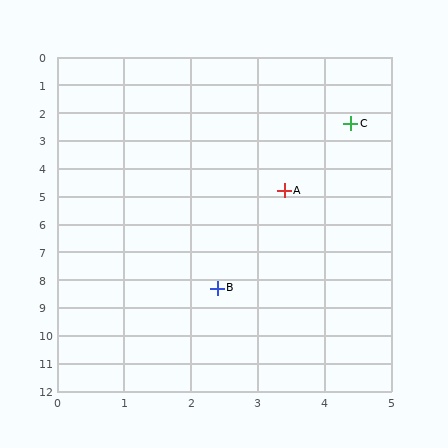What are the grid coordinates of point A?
Point A is at approximately (3.4, 4.8).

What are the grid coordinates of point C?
Point C is at approximately (4.4, 2.4).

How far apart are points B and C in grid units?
Points B and C are about 6.2 grid units apart.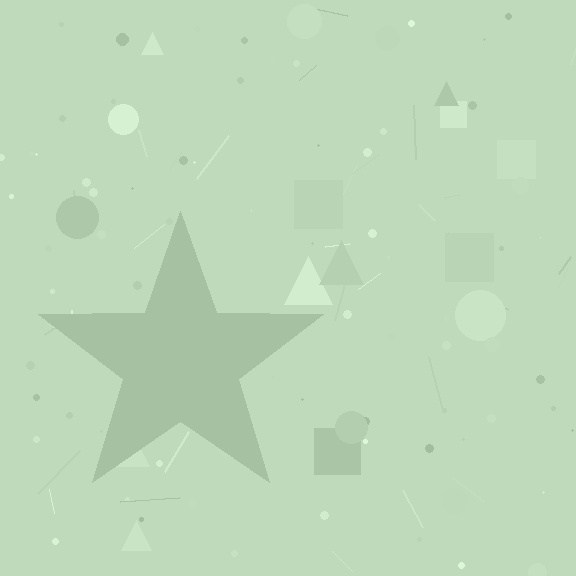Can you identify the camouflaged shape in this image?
The camouflaged shape is a star.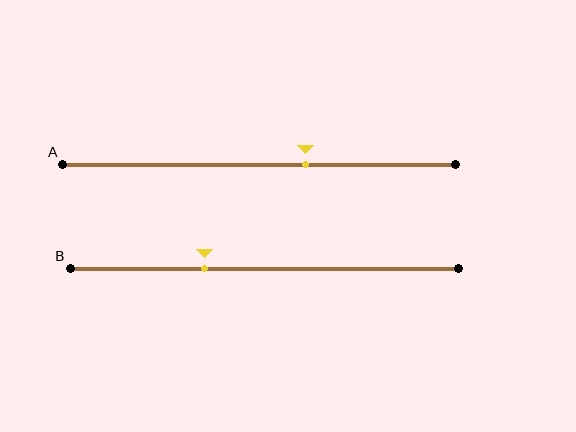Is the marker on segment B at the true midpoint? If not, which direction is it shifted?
No, the marker on segment B is shifted to the left by about 15% of the segment length.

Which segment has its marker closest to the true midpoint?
Segment A has its marker closest to the true midpoint.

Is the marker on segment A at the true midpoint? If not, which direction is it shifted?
No, the marker on segment A is shifted to the right by about 12% of the segment length.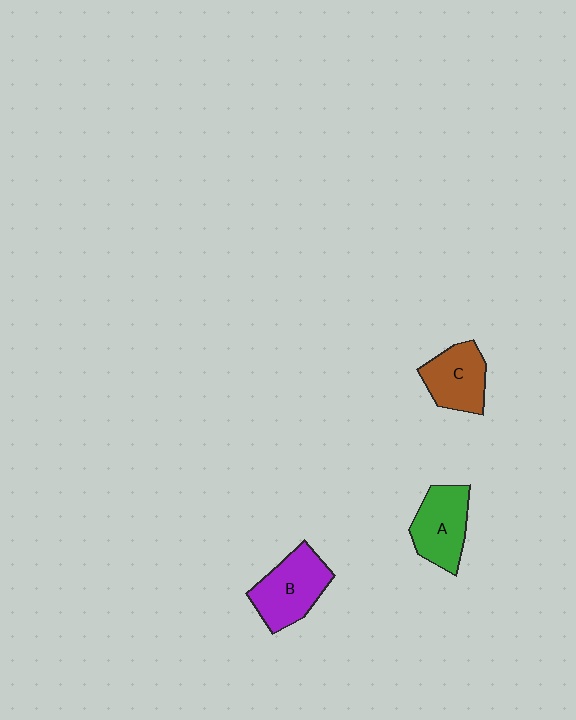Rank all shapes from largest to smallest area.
From largest to smallest: B (purple), A (green), C (brown).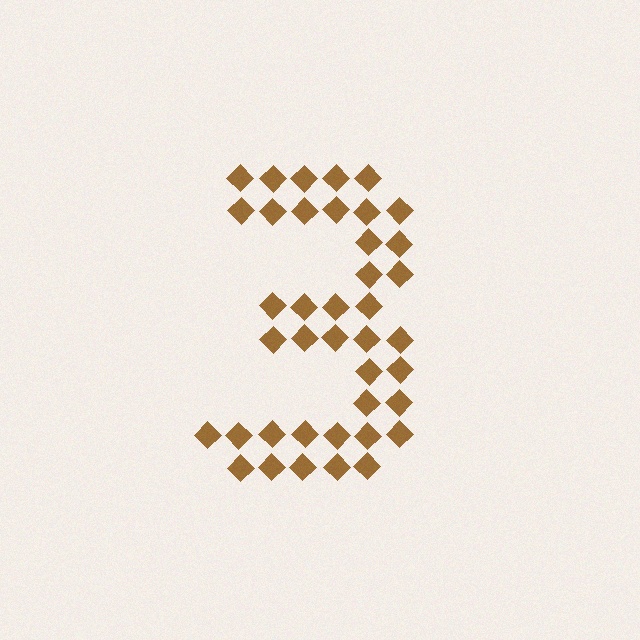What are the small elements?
The small elements are diamonds.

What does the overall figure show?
The overall figure shows the digit 3.